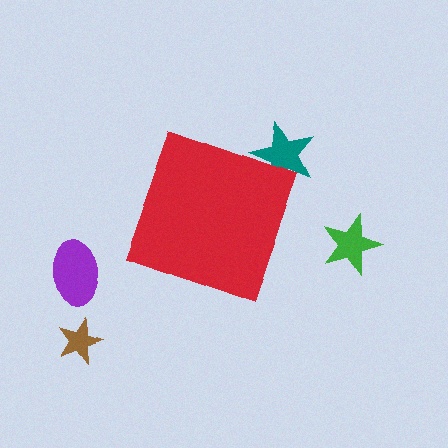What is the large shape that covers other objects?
A red diamond.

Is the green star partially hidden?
No, the green star is fully visible.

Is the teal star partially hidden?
Yes, the teal star is partially hidden behind the red diamond.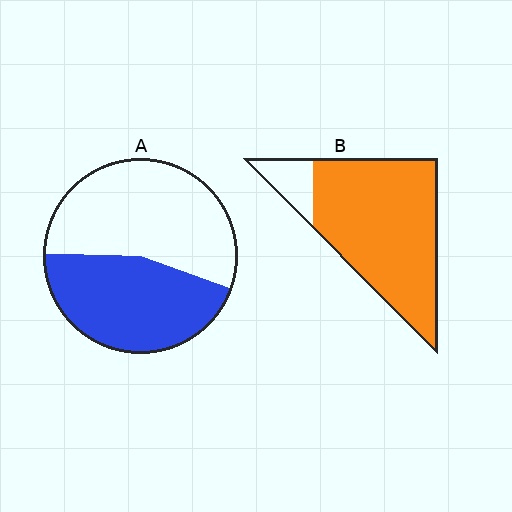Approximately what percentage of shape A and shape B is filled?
A is approximately 45% and B is approximately 85%.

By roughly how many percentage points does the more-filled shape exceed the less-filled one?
By roughly 40 percentage points (B over A).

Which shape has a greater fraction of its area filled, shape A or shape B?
Shape B.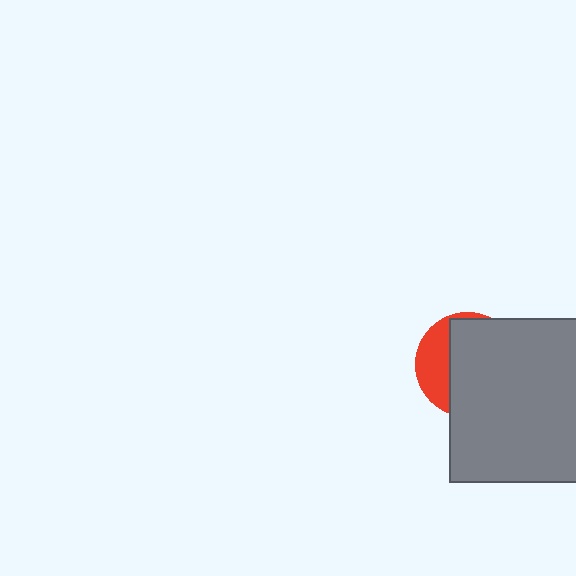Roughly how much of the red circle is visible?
A small part of it is visible (roughly 31%).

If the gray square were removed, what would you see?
You would see the complete red circle.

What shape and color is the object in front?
The object in front is a gray square.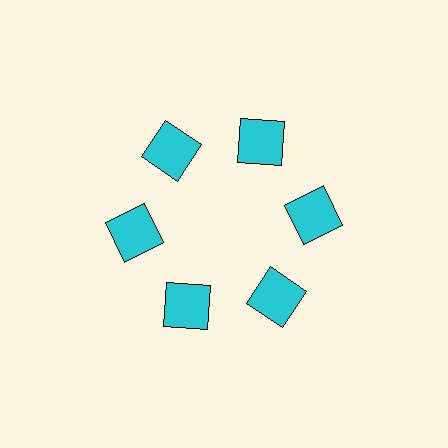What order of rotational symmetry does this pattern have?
This pattern has 6-fold rotational symmetry.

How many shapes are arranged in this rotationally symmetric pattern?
There are 6 shapes, arranged in 6 groups of 1.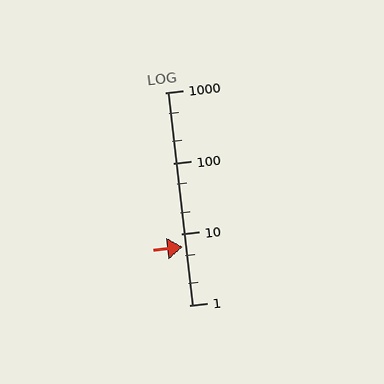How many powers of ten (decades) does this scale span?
The scale spans 3 decades, from 1 to 1000.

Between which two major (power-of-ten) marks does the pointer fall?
The pointer is between 1 and 10.